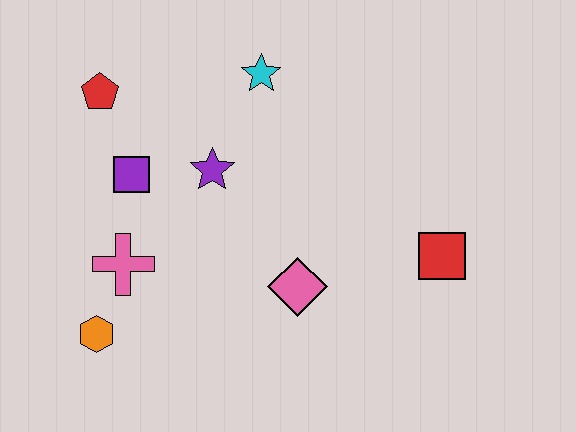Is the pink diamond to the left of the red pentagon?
No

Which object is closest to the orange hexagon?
The pink cross is closest to the orange hexagon.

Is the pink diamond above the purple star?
No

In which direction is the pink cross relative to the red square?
The pink cross is to the left of the red square.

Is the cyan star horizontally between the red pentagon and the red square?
Yes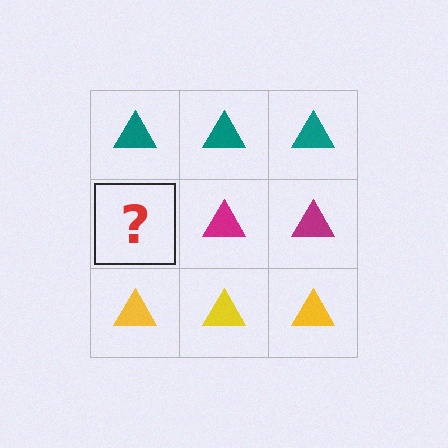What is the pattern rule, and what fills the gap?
The rule is that each row has a consistent color. The gap should be filled with a magenta triangle.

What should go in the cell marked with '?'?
The missing cell should contain a magenta triangle.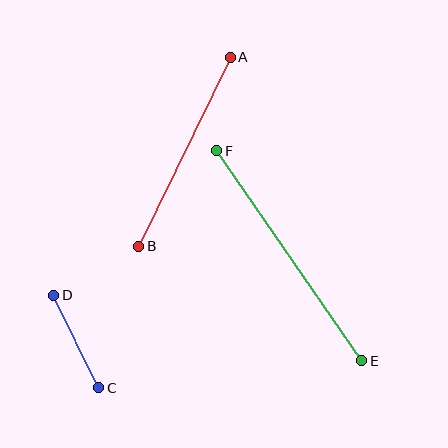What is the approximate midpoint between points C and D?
The midpoint is at approximately (76, 341) pixels.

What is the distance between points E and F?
The distance is approximately 255 pixels.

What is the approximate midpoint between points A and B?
The midpoint is at approximately (184, 152) pixels.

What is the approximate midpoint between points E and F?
The midpoint is at approximately (289, 256) pixels.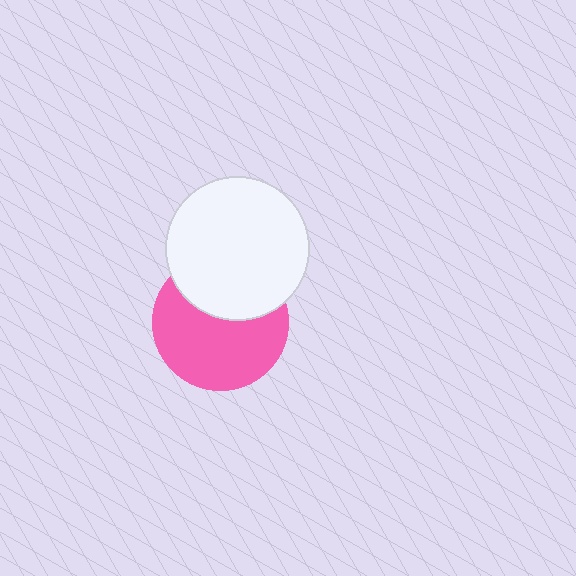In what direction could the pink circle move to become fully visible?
The pink circle could move down. That would shift it out from behind the white circle entirely.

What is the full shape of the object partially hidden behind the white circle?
The partially hidden object is a pink circle.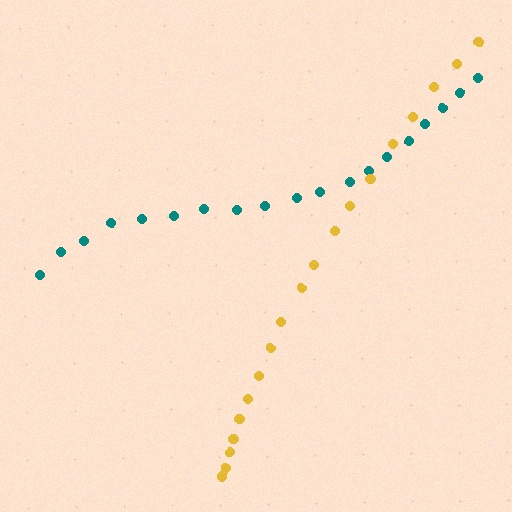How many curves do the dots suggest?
There are 2 distinct paths.